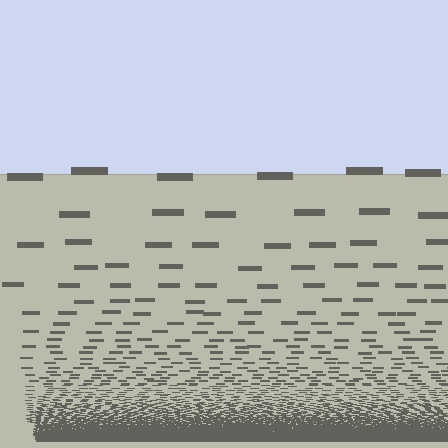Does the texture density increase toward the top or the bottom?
Density increases toward the bottom.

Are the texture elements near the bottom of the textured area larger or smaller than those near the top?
Smaller. The gradient is inverted — elements near the bottom are smaller and denser.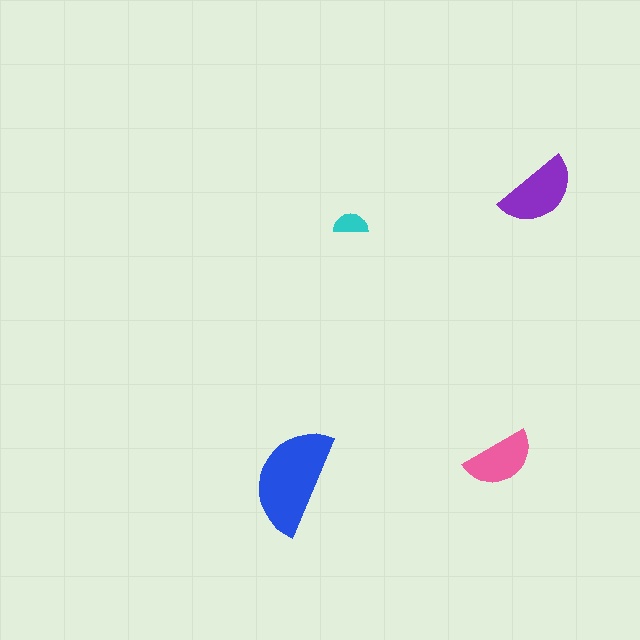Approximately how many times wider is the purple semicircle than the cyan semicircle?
About 2.5 times wider.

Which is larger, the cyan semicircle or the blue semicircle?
The blue one.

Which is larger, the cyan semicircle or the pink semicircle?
The pink one.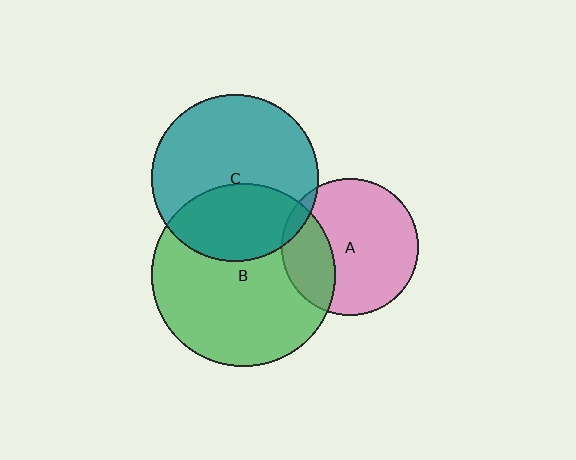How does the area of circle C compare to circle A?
Approximately 1.5 times.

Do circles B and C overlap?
Yes.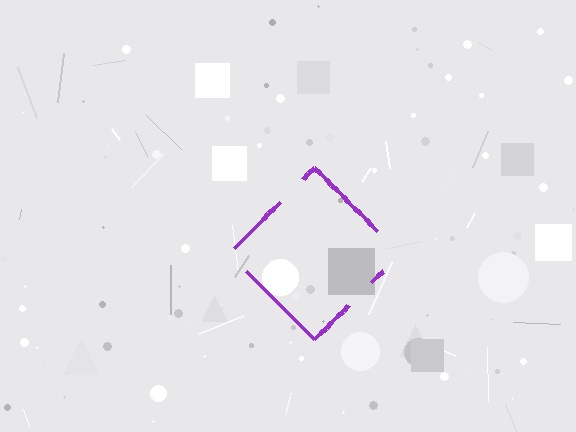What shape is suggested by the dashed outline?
The dashed outline suggests a diamond.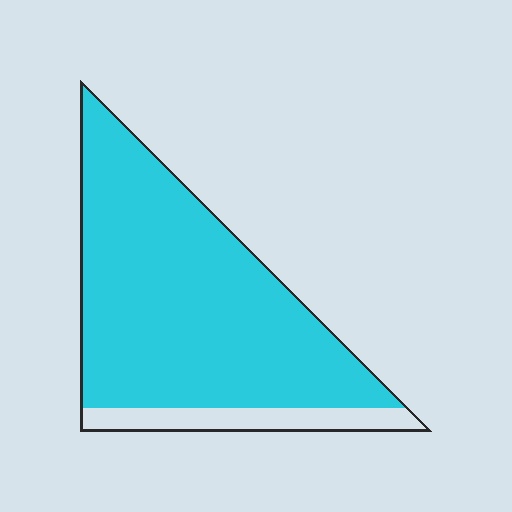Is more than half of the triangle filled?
Yes.